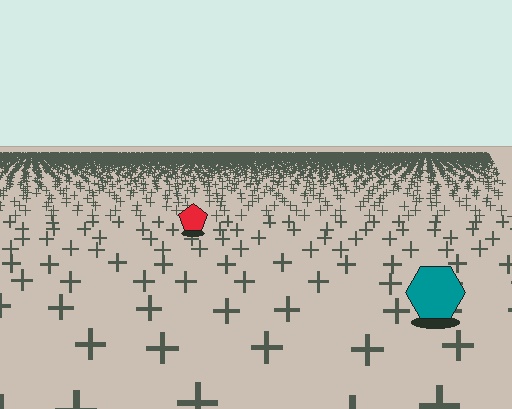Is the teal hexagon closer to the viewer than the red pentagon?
Yes. The teal hexagon is closer — you can tell from the texture gradient: the ground texture is coarser near it.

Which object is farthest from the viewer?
The red pentagon is farthest from the viewer. It appears smaller and the ground texture around it is denser.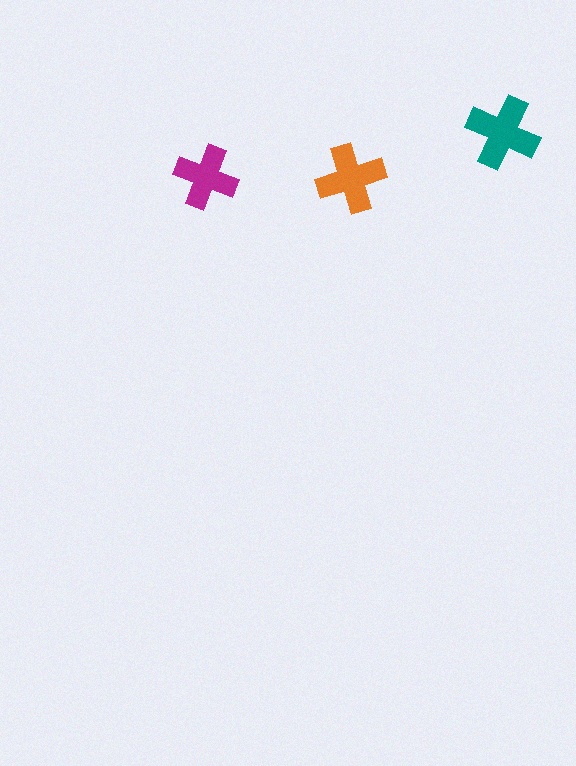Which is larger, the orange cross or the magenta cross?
The orange one.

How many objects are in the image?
There are 3 objects in the image.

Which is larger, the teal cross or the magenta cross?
The teal one.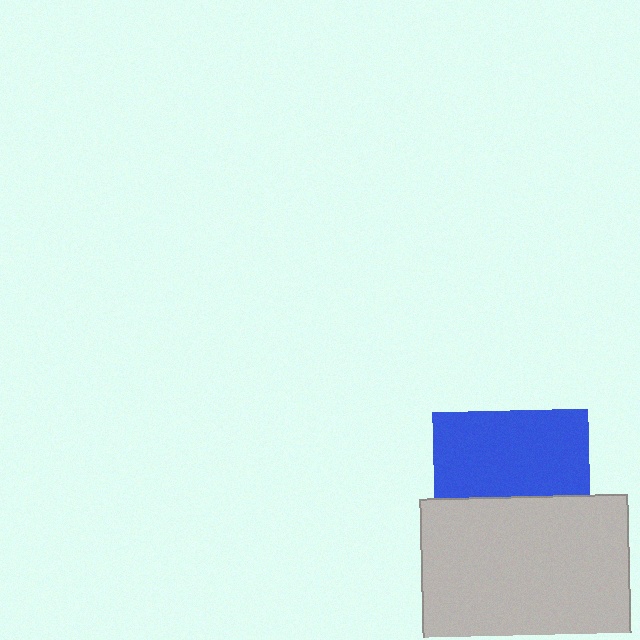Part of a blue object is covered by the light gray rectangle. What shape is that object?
It is a square.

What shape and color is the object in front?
The object in front is a light gray rectangle.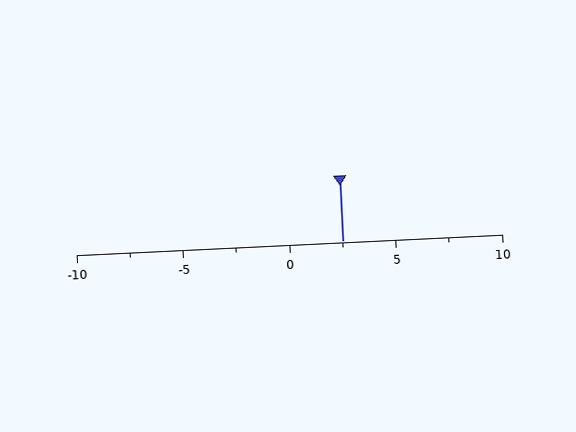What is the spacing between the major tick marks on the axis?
The major ticks are spaced 5 apart.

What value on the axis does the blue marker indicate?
The marker indicates approximately 2.5.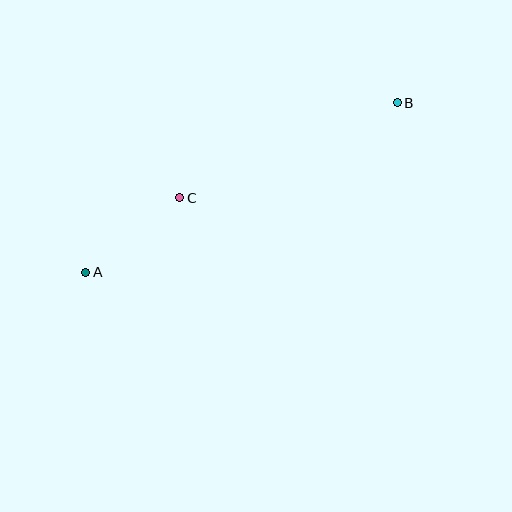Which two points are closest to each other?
Points A and C are closest to each other.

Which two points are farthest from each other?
Points A and B are farthest from each other.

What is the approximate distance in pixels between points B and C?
The distance between B and C is approximately 237 pixels.